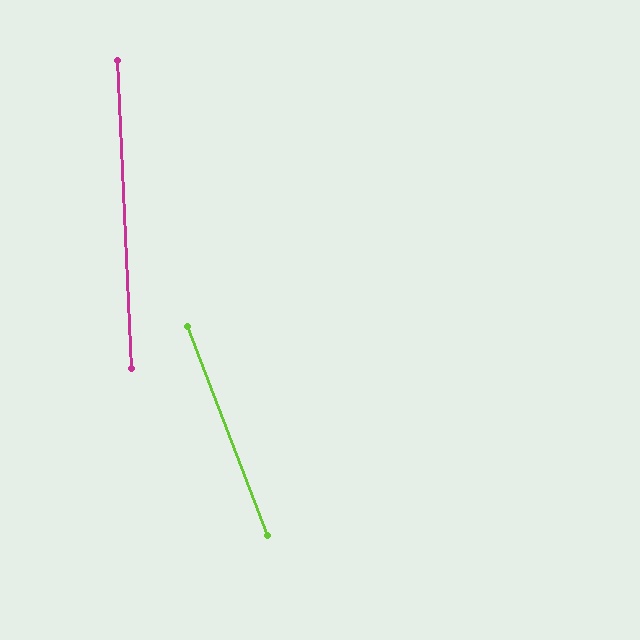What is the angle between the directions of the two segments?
Approximately 18 degrees.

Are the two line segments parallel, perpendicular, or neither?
Neither parallel nor perpendicular — they differ by about 18°.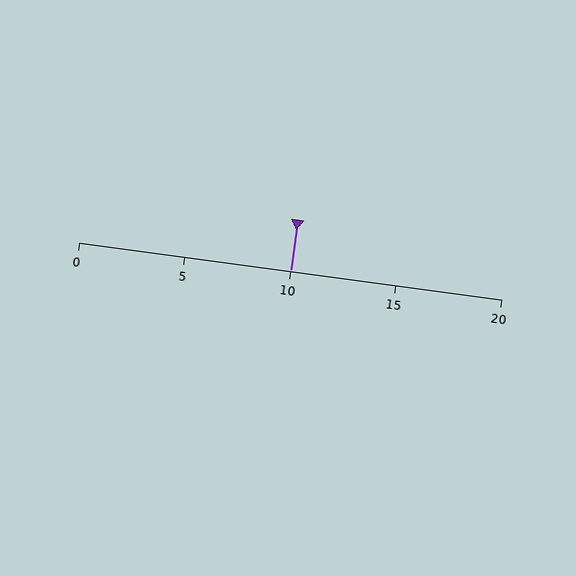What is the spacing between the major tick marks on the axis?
The major ticks are spaced 5 apart.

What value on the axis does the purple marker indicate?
The marker indicates approximately 10.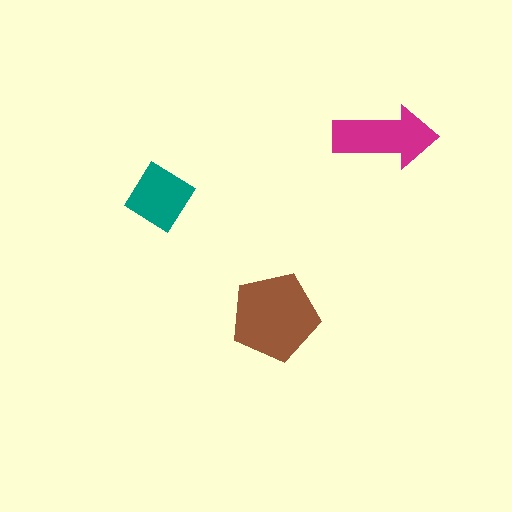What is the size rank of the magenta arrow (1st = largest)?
2nd.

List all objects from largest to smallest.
The brown pentagon, the magenta arrow, the teal diamond.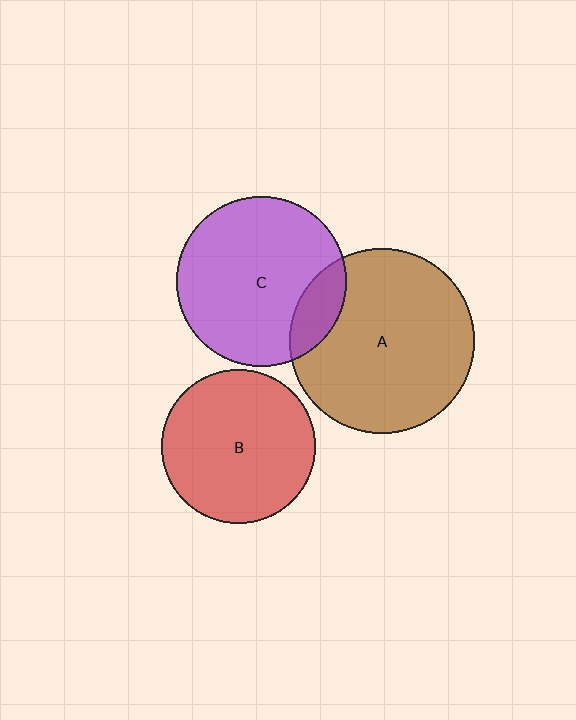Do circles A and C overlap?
Yes.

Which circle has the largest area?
Circle A (brown).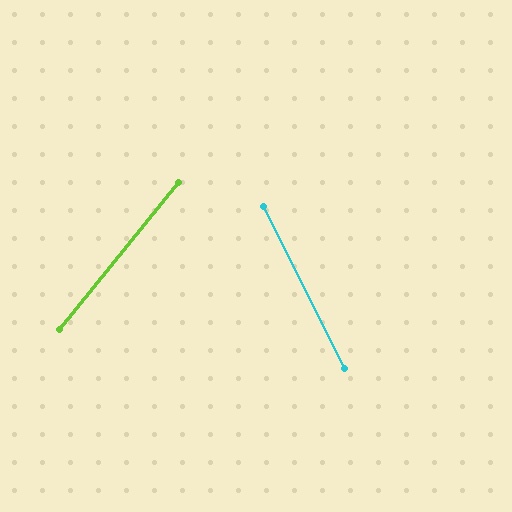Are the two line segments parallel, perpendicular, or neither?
Neither parallel nor perpendicular — they differ by about 65°.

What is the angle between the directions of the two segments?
Approximately 65 degrees.